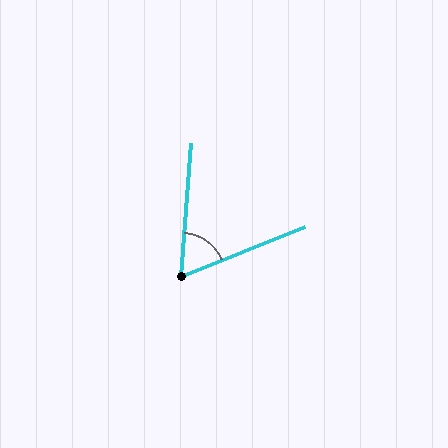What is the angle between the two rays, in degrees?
Approximately 64 degrees.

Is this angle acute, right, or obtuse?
It is acute.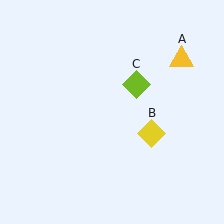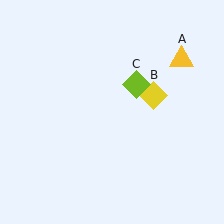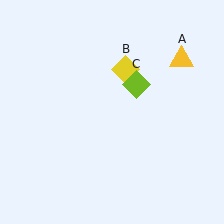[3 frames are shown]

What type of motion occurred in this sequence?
The yellow diamond (object B) rotated counterclockwise around the center of the scene.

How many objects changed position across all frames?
1 object changed position: yellow diamond (object B).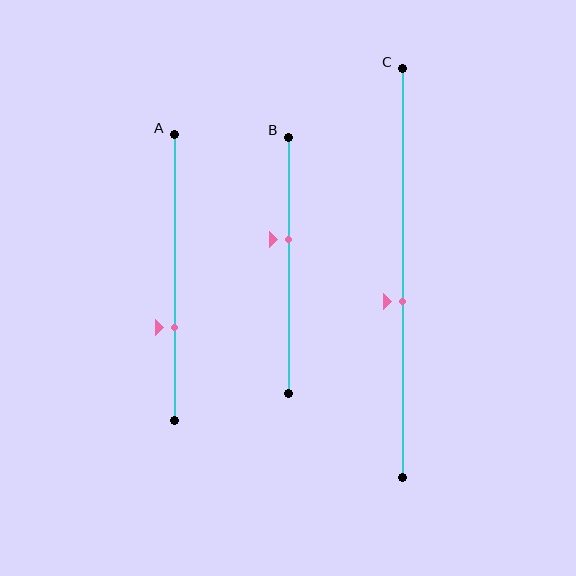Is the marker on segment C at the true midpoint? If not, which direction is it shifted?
No, the marker on segment C is shifted downward by about 7% of the segment length.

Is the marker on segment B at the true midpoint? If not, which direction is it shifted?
No, the marker on segment B is shifted upward by about 10% of the segment length.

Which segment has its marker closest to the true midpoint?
Segment C has its marker closest to the true midpoint.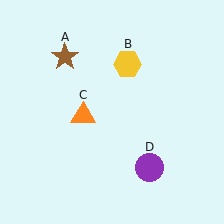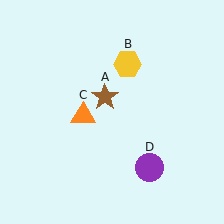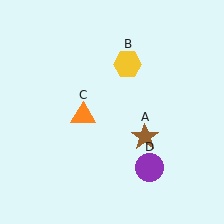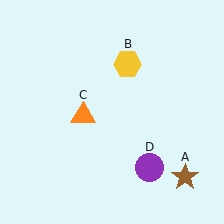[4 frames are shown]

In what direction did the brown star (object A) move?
The brown star (object A) moved down and to the right.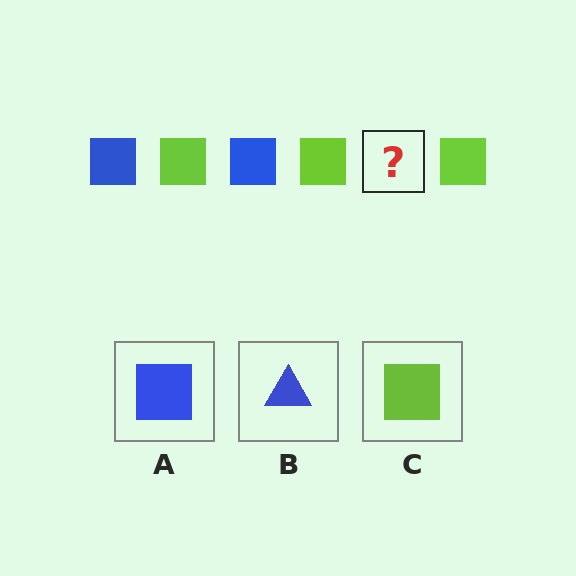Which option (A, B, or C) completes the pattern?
A.